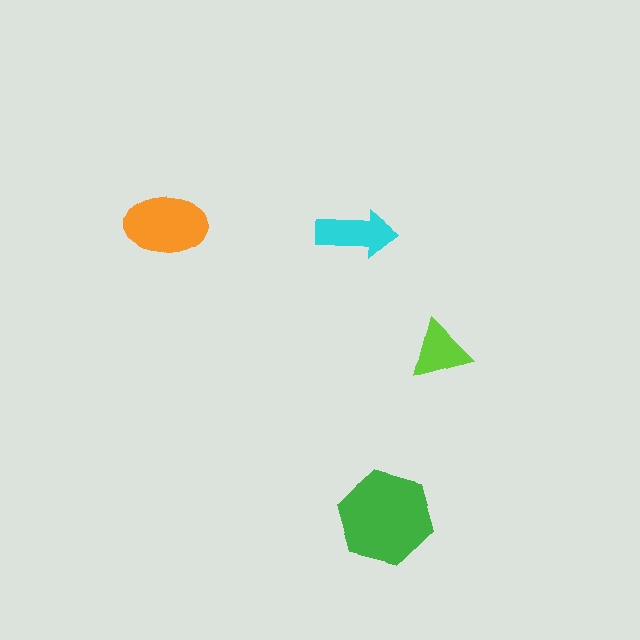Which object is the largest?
The green hexagon.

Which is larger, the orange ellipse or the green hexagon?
The green hexagon.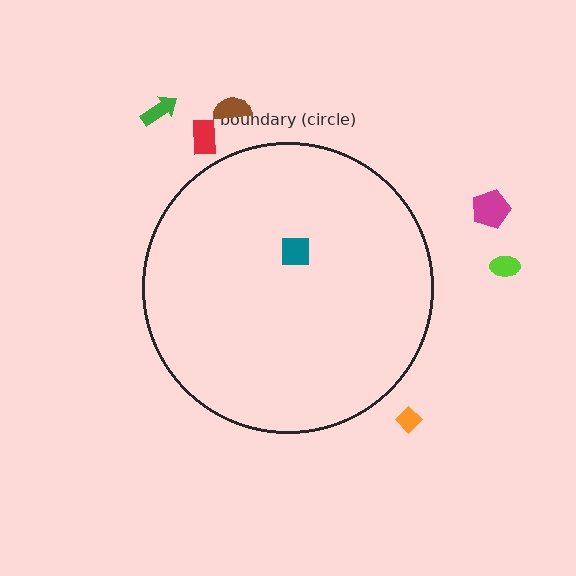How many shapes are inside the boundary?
1 inside, 6 outside.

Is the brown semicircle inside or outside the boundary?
Outside.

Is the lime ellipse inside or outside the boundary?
Outside.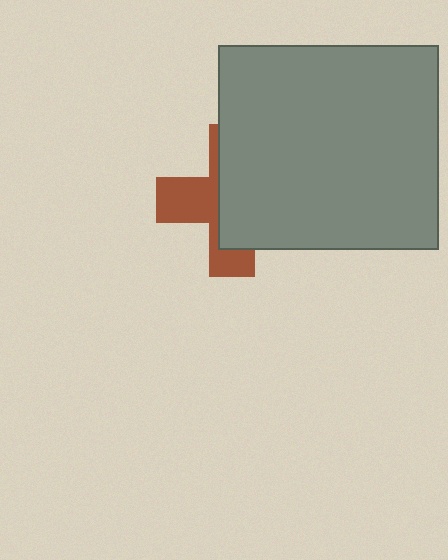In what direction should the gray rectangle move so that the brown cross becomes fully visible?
The gray rectangle should move right. That is the shortest direction to clear the overlap and leave the brown cross fully visible.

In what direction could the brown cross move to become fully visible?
The brown cross could move left. That would shift it out from behind the gray rectangle entirely.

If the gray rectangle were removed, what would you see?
You would see the complete brown cross.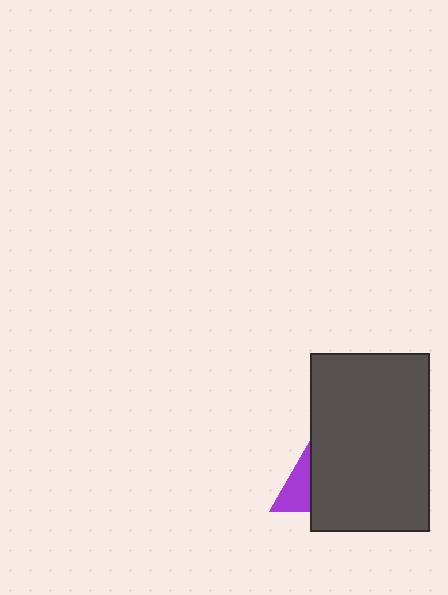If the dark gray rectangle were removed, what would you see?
You would see the complete purple triangle.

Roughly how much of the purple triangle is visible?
A small part of it is visible (roughly 32%).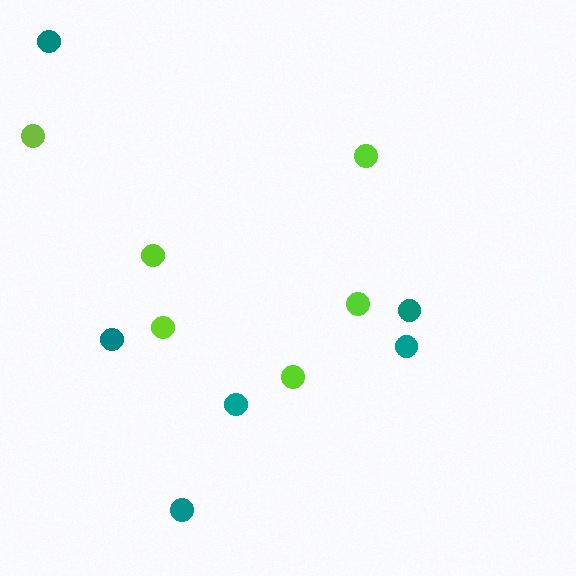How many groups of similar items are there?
There are 2 groups: one group of teal circles (6) and one group of lime circles (6).